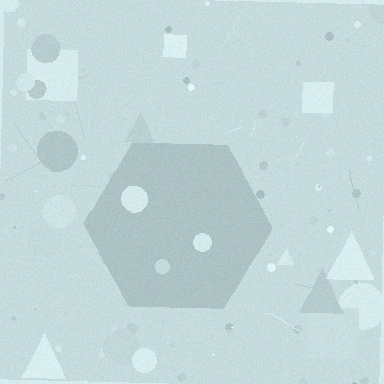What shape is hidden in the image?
A hexagon is hidden in the image.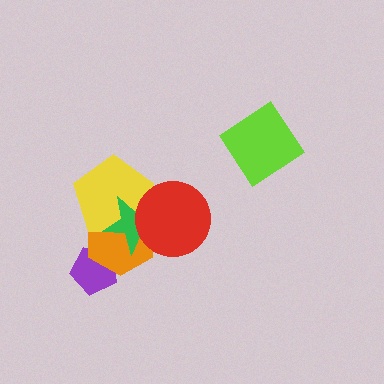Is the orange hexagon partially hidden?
Yes, it is partially covered by another shape.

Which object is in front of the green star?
The red circle is in front of the green star.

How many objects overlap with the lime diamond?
0 objects overlap with the lime diamond.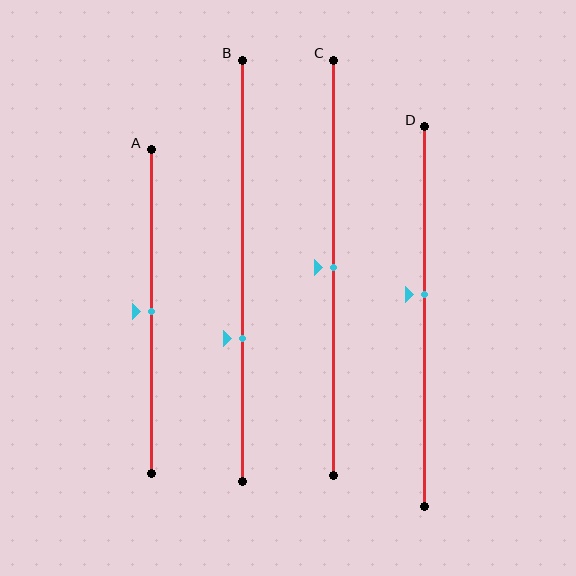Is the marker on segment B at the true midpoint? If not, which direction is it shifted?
No, the marker on segment B is shifted downward by about 16% of the segment length.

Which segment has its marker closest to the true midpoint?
Segment A has its marker closest to the true midpoint.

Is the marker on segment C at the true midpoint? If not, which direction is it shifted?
Yes, the marker on segment C is at the true midpoint.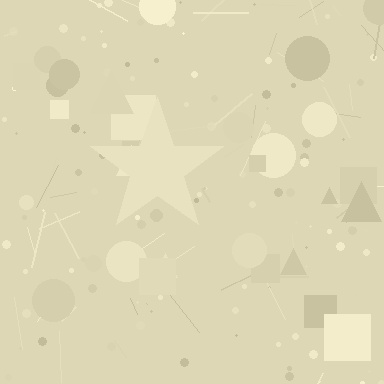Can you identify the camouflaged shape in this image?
The camouflaged shape is a star.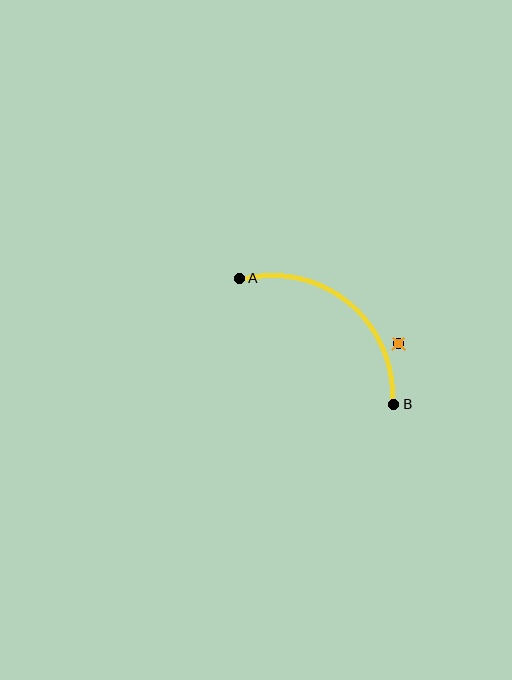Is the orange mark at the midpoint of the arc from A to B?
No — the orange mark does not lie on the arc at all. It sits slightly outside the curve.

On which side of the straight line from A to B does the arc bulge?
The arc bulges above and to the right of the straight line connecting A and B.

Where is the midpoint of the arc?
The arc midpoint is the point on the curve farthest from the straight line joining A and B. It sits above and to the right of that line.